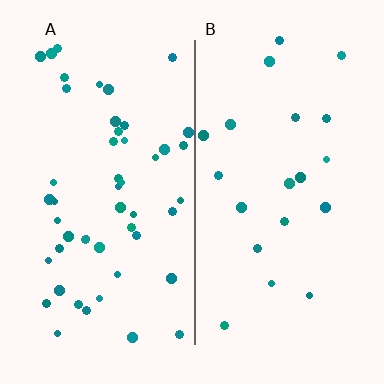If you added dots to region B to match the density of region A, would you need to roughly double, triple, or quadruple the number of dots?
Approximately double.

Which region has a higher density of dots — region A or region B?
A (the left).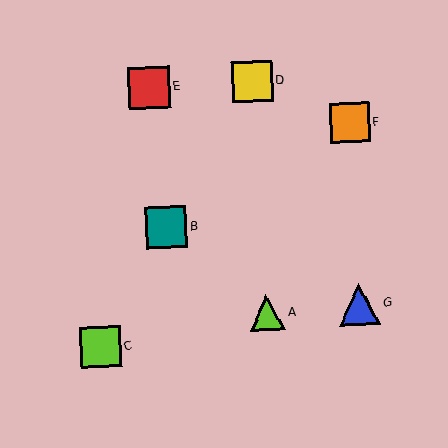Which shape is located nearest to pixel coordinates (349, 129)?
The orange square (labeled F) at (350, 123) is nearest to that location.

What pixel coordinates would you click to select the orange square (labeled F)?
Click at (350, 123) to select the orange square F.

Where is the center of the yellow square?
The center of the yellow square is at (252, 81).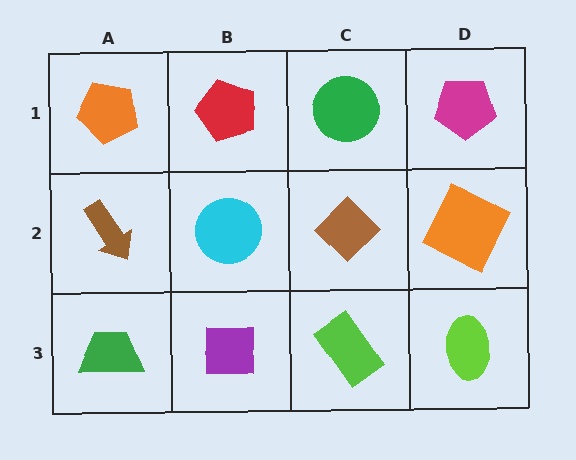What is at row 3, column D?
A lime ellipse.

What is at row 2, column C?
A brown diamond.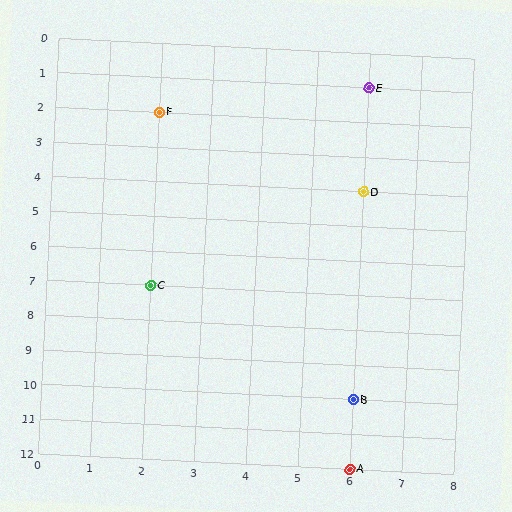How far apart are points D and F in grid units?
Points D and F are 4 columns and 2 rows apart (about 4.5 grid units diagonally).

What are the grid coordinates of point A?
Point A is at grid coordinates (6, 12).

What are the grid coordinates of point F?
Point F is at grid coordinates (2, 2).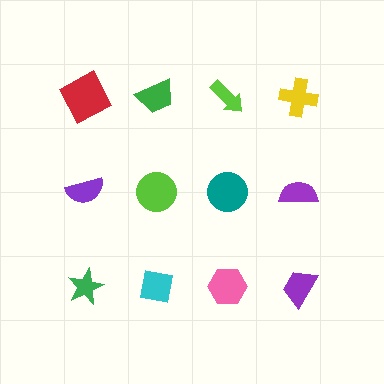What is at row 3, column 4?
A purple trapezoid.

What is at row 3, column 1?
A green star.